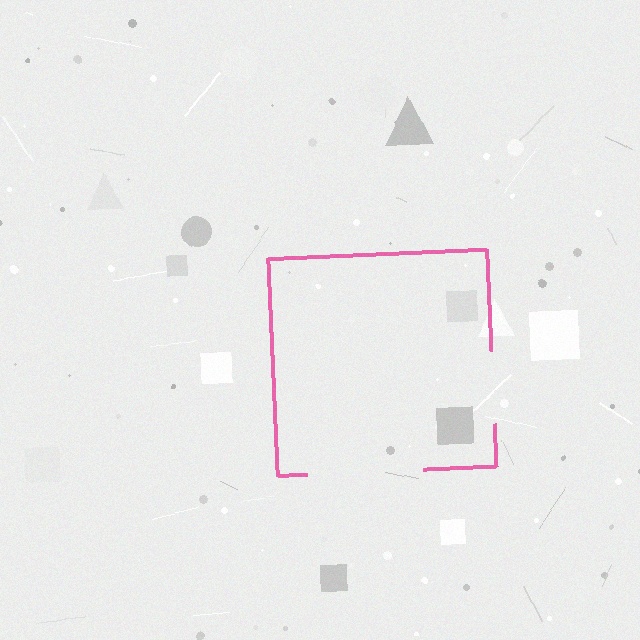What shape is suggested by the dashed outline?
The dashed outline suggests a square.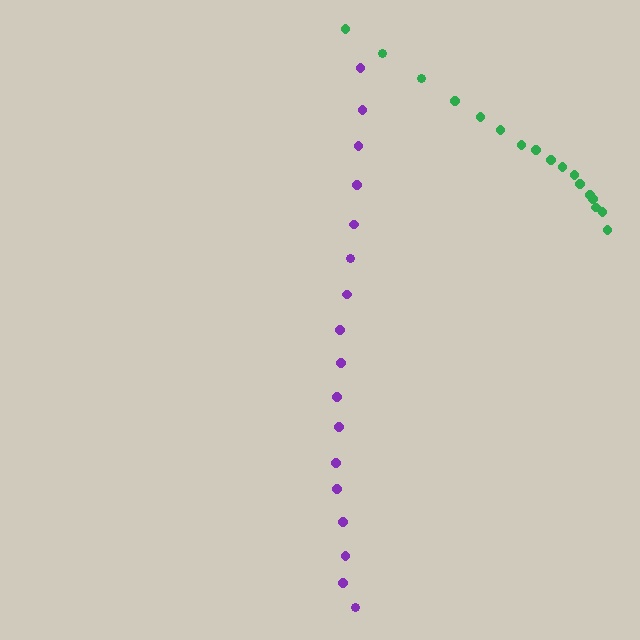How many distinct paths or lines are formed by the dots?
There are 2 distinct paths.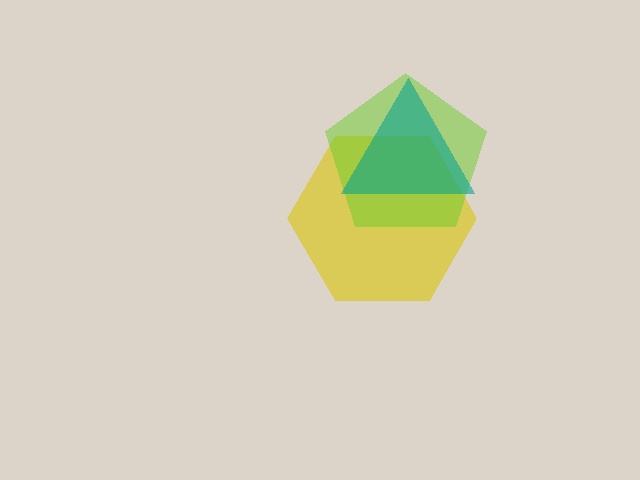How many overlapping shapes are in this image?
There are 3 overlapping shapes in the image.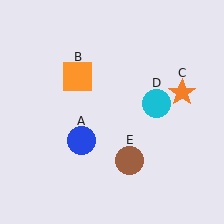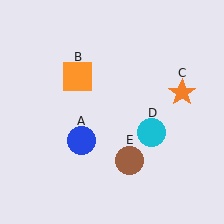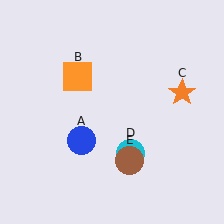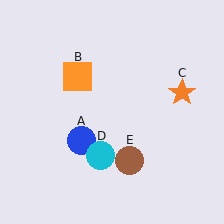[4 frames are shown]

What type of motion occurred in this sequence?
The cyan circle (object D) rotated clockwise around the center of the scene.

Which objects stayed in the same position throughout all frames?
Blue circle (object A) and orange square (object B) and orange star (object C) and brown circle (object E) remained stationary.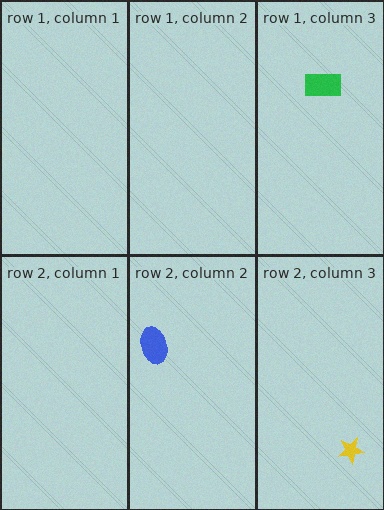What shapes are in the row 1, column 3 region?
The green rectangle.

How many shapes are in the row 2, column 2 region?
1.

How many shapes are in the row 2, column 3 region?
1.